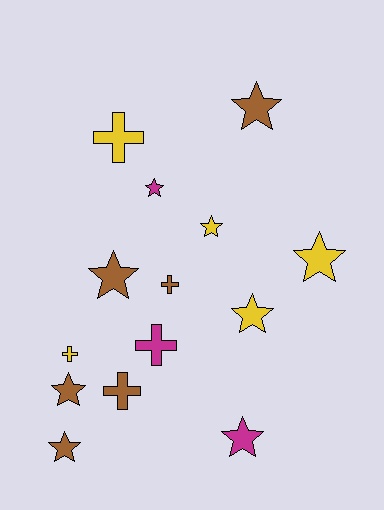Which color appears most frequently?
Brown, with 6 objects.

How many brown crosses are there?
There are 2 brown crosses.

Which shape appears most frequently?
Star, with 9 objects.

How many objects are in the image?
There are 14 objects.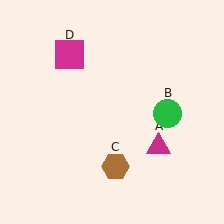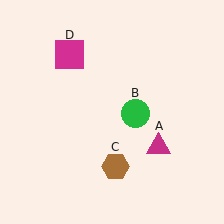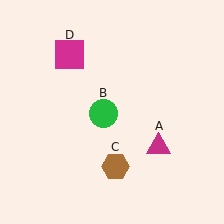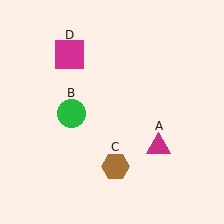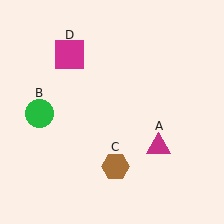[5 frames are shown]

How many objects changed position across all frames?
1 object changed position: green circle (object B).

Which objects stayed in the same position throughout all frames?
Magenta triangle (object A) and brown hexagon (object C) and magenta square (object D) remained stationary.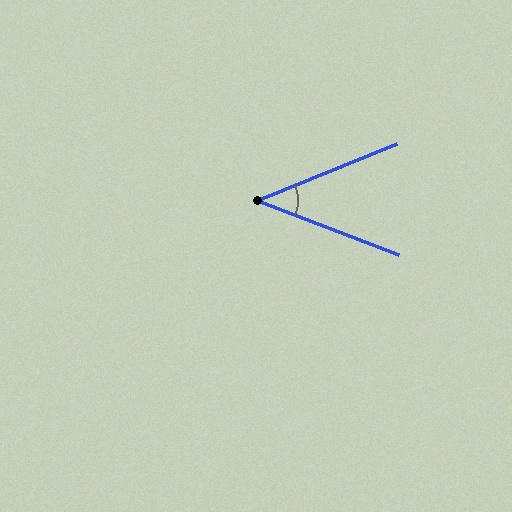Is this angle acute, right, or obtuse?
It is acute.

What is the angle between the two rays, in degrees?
Approximately 43 degrees.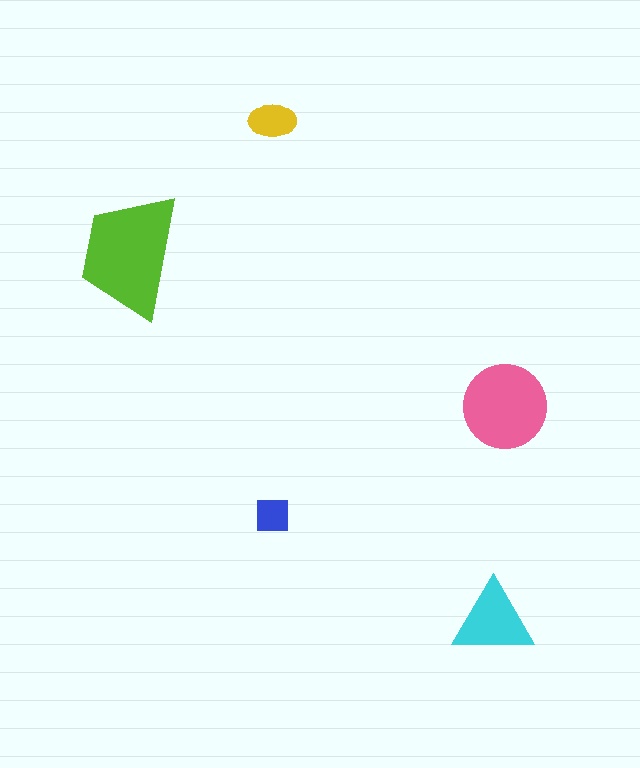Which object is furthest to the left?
The lime trapezoid is leftmost.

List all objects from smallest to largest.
The blue square, the yellow ellipse, the cyan triangle, the pink circle, the lime trapezoid.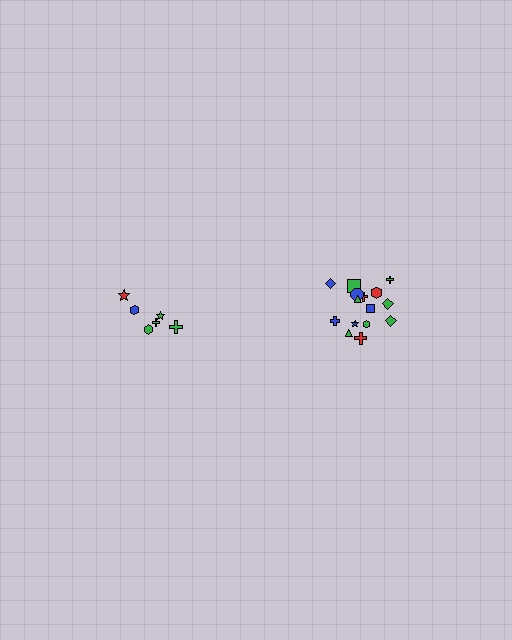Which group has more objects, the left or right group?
The right group.